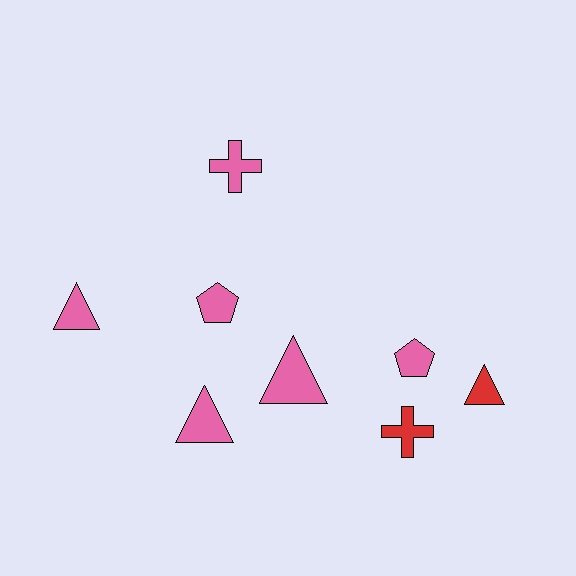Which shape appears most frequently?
Triangle, with 4 objects.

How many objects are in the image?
There are 8 objects.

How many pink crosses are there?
There is 1 pink cross.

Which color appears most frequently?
Pink, with 6 objects.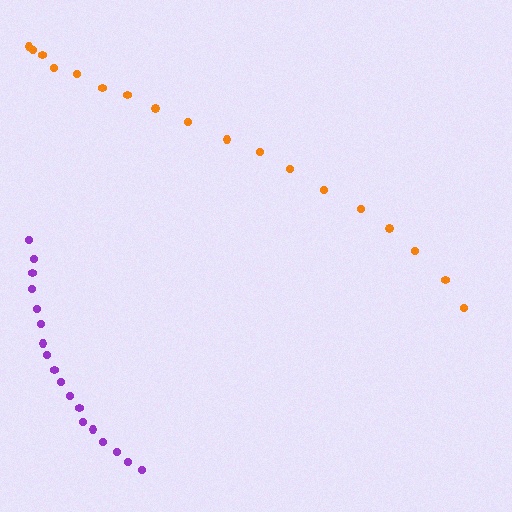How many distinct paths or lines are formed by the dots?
There are 2 distinct paths.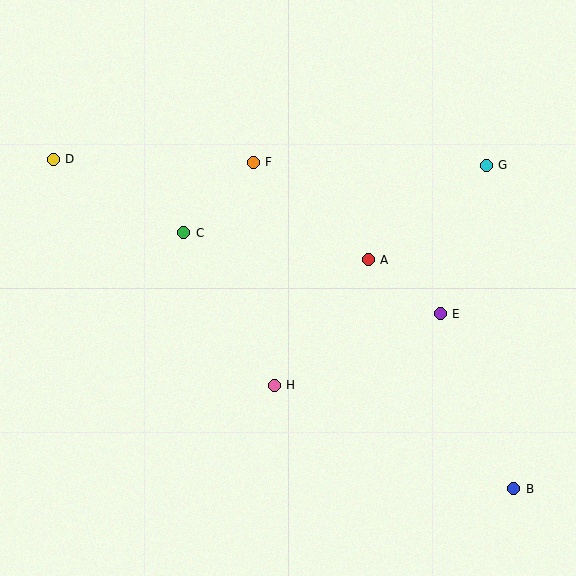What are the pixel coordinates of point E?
Point E is at (440, 314).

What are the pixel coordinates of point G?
Point G is at (486, 165).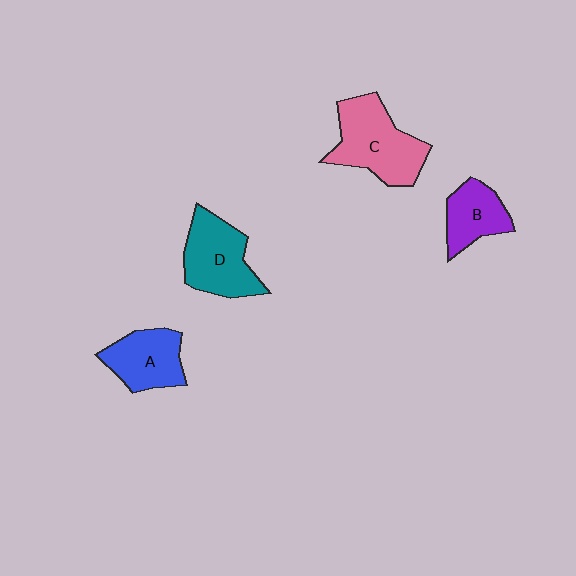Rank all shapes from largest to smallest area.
From largest to smallest: C (pink), D (teal), A (blue), B (purple).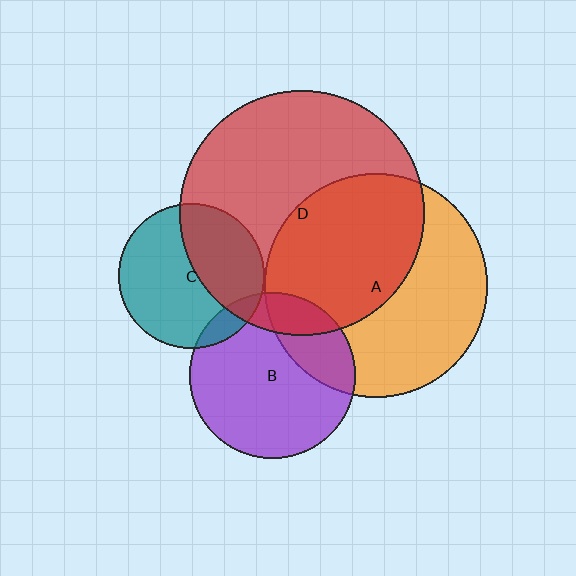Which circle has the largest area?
Circle D (red).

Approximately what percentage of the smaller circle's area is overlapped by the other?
Approximately 15%.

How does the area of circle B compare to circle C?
Approximately 1.3 times.